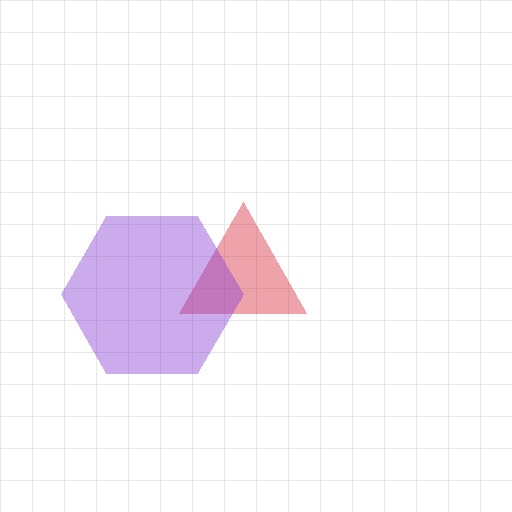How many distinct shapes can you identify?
There are 2 distinct shapes: a red triangle, a purple hexagon.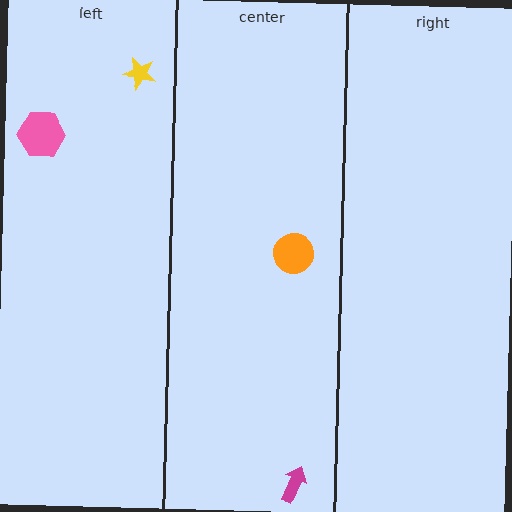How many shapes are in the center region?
2.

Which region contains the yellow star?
The left region.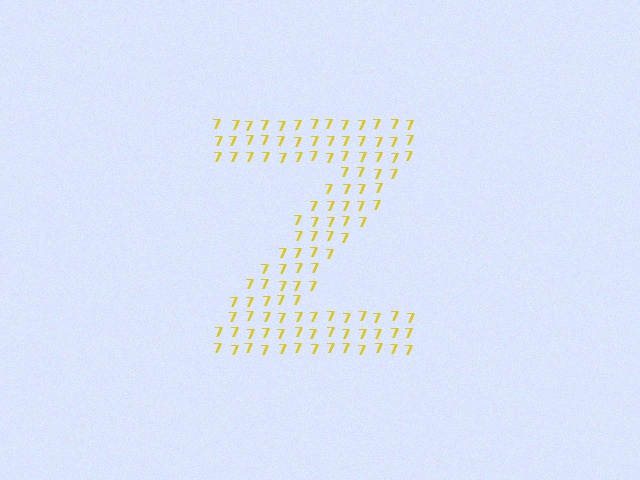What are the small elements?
The small elements are digit 7's.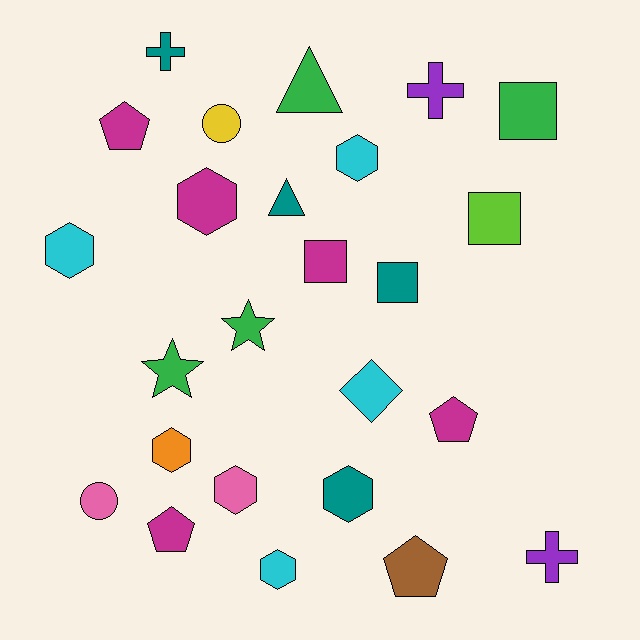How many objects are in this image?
There are 25 objects.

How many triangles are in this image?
There are 2 triangles.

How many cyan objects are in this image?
There are 4 cyan objects.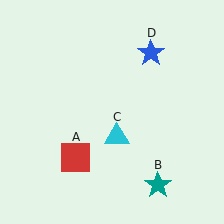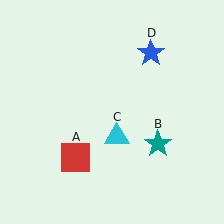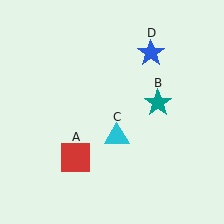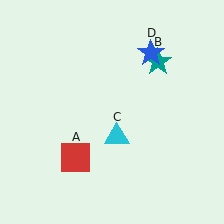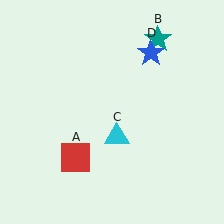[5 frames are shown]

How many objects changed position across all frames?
1 object changed position: teal star (object B).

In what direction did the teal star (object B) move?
The teal star (object B) moved up.